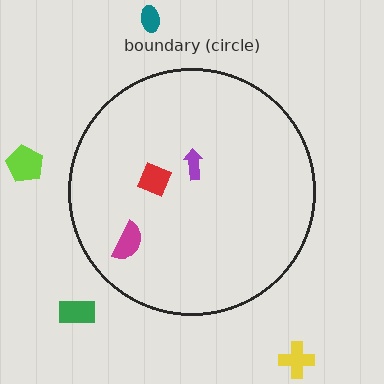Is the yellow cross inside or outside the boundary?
Outside.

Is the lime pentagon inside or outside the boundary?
Outside.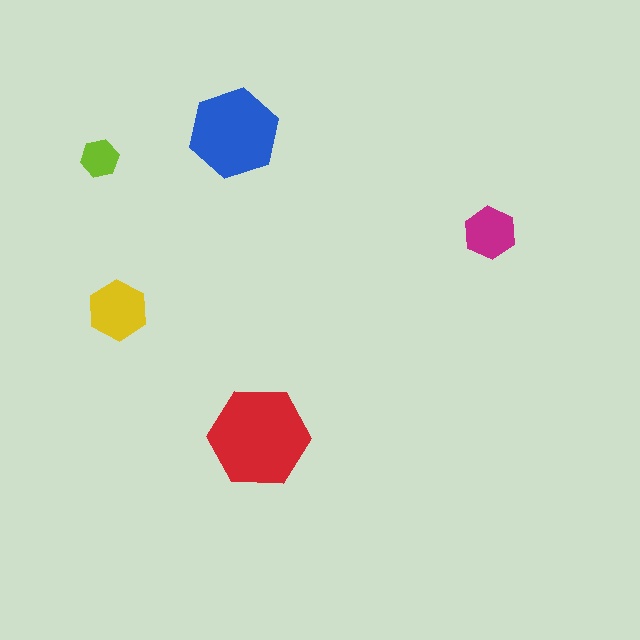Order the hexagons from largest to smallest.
the red one, the blue one, the yellow one, the magenta one, the lime one.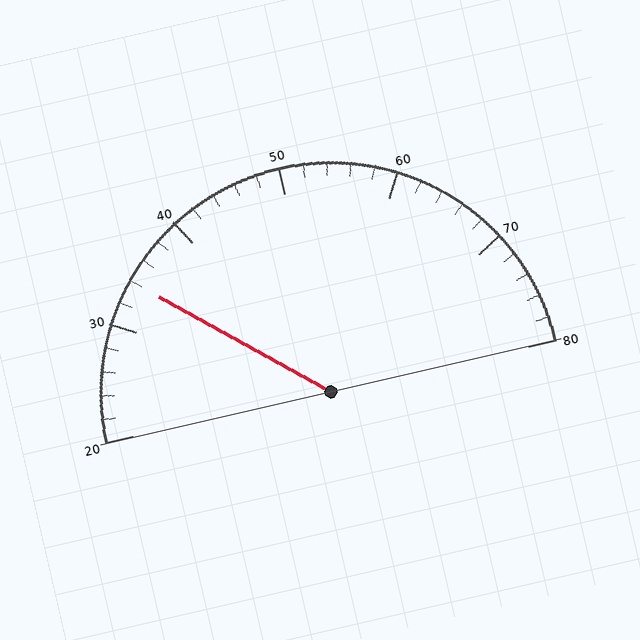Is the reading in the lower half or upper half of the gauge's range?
The reading is in the lower half of the range (20 to 80).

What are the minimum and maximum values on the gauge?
The gauge ranges from 20 to 80.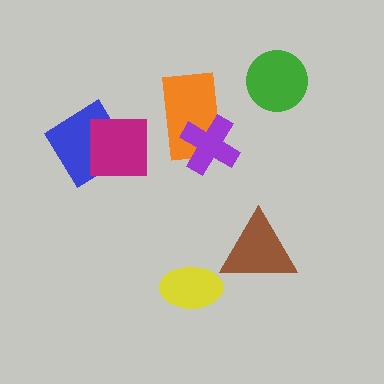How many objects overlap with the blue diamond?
1 object overlaps with the blue diamond.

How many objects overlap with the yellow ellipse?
0 objects overlap with the yellow ellipse.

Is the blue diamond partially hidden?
Yes, it is partially covered by another shape.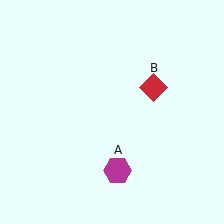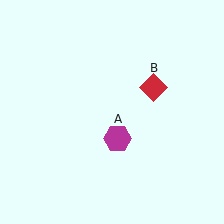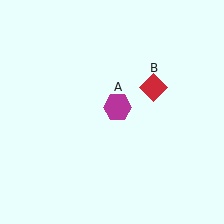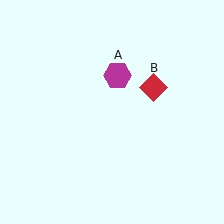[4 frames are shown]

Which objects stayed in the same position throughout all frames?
Red diamond (object B) remained stationary.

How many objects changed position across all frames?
1 object changed position: magenta hexagon (object A).